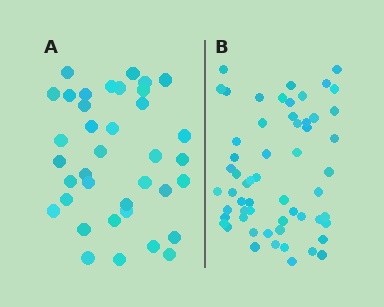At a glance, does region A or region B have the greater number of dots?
Region B (the right region) has more dots.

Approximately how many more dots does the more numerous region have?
Region B has approximately 20 more dots than region A.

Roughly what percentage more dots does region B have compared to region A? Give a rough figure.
About 55% more.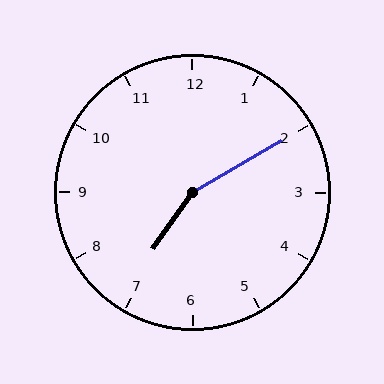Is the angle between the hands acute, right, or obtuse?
It is obtuse.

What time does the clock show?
7:10.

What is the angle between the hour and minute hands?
Approximately 155 degrees.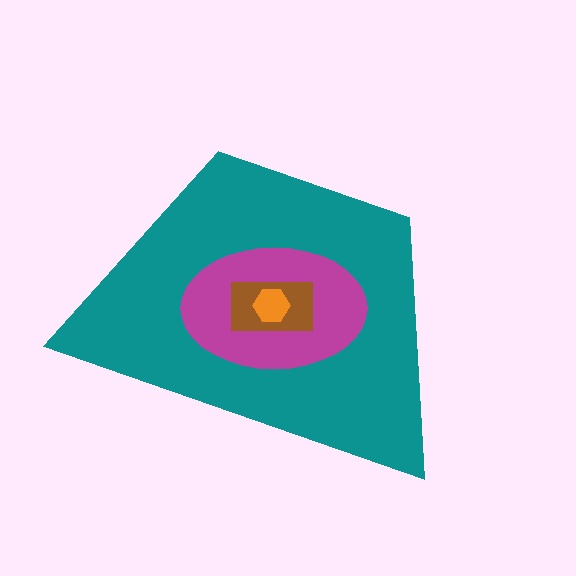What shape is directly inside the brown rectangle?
The orange hexagon.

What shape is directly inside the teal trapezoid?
The magenta ellipse.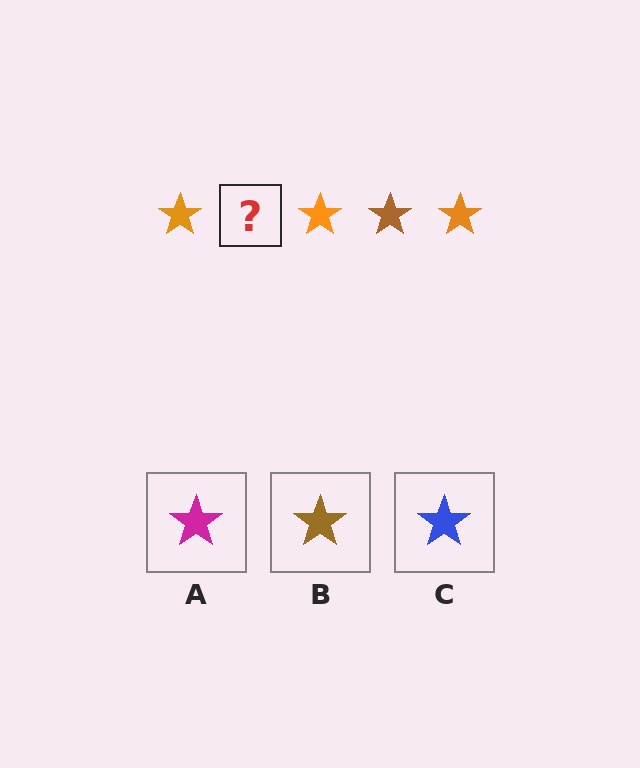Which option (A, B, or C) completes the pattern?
B.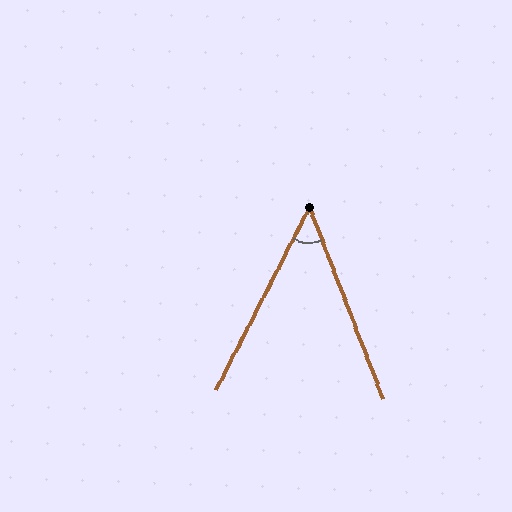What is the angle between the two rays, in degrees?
Approximately 48 degrees.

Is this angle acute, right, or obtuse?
It is acute.